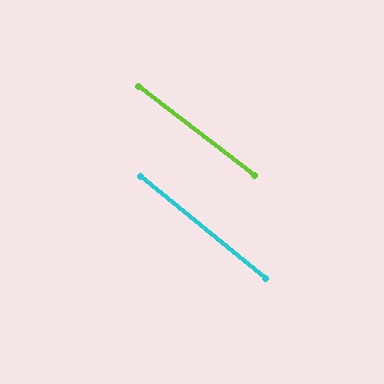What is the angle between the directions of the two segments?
Approximately 2 degrees.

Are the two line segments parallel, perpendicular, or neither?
Parallel — their directions differ by only 1.5°.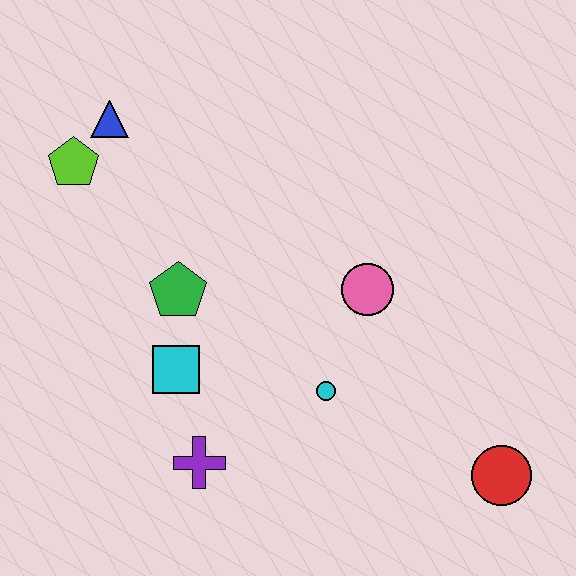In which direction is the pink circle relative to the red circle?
The pink circle is above the red circle.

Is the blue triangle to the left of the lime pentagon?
No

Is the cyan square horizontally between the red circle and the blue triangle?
Yes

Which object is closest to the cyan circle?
The pink circle is closest to the cyan circle.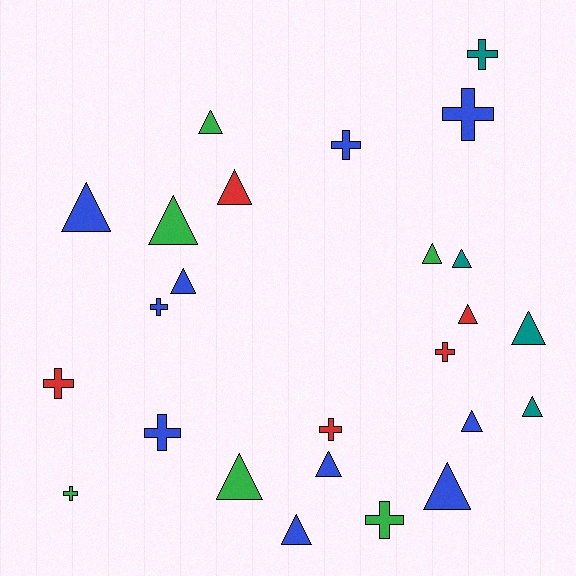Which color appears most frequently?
Blue, with 10 objects.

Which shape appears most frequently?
Triangle, with 15 objects.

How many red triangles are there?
There are 2 red triangles.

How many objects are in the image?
There are 25 objects.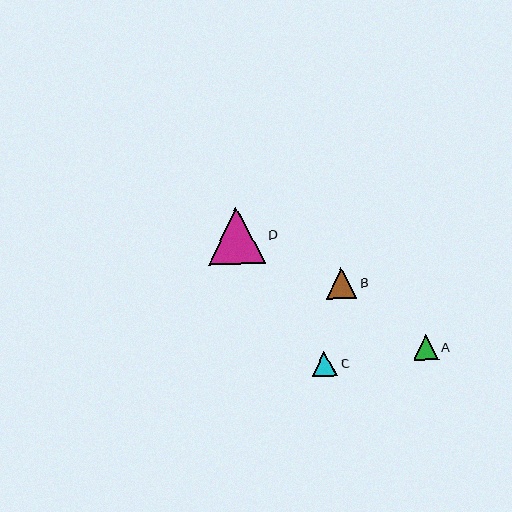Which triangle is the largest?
Triangle D is the largest with a size of approximately 57 pixels.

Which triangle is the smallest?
Triangle A is the smallest with a size of approximately 25 pixels.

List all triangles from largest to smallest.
From largest to smallest: D, B, C, A.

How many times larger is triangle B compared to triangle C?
Triangle B is approximately 1.2 times the size of triangle C.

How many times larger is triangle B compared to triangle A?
Triangle B is approximately 1.2 times the size of triangle A.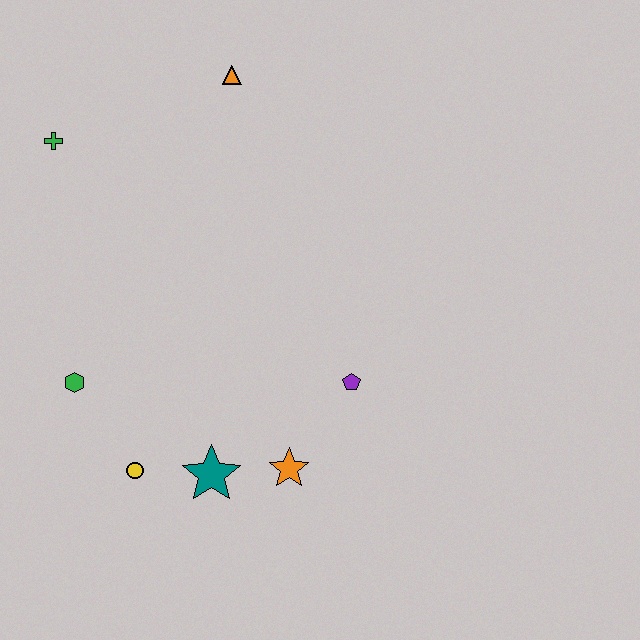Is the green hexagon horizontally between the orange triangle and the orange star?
No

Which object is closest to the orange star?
The teal star is closest to the orange star.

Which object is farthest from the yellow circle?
The orange triangle is farthest from the yellow circle.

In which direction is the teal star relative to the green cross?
The teal star is below the green cross.